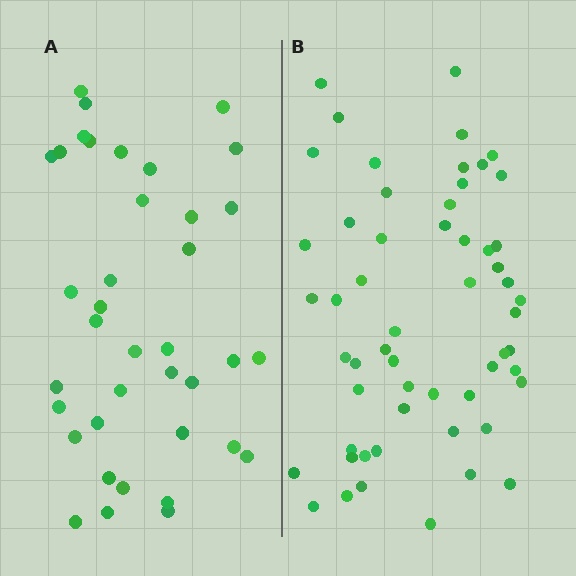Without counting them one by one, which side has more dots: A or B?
Region B (the right region) has more dots.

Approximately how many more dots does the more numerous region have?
Region B has approximately 20 more dots than region A.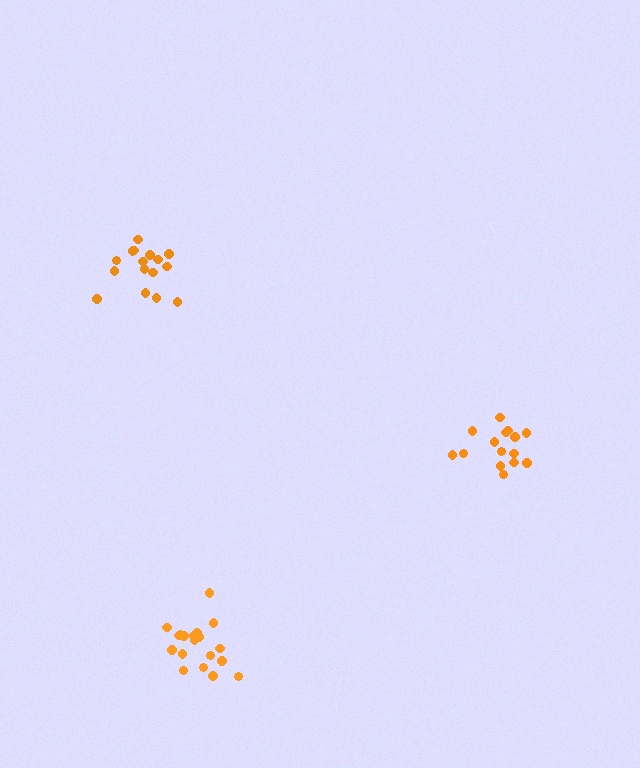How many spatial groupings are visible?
There are 3 spatial groupings.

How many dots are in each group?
Group 1: 19 dots, Group 2: 15 dots, Group 3: 16 dots (50 total).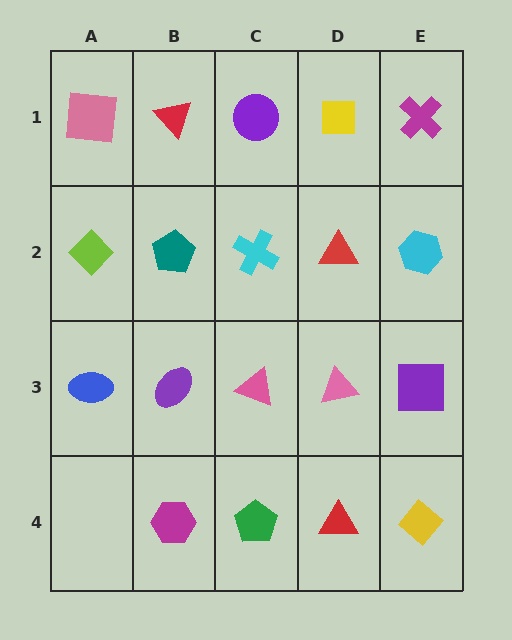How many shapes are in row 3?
5 shapes.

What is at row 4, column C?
A green pentagon.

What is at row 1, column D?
A yellow square.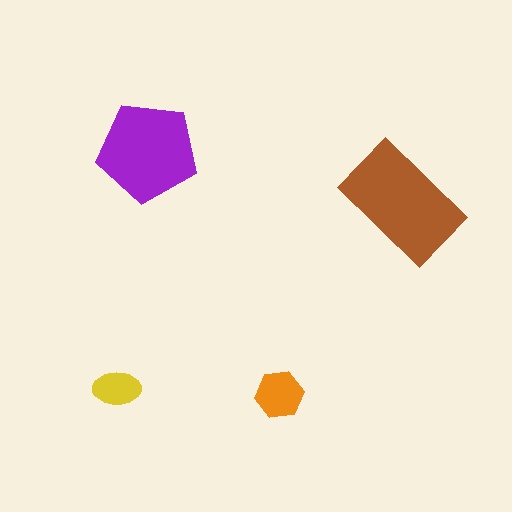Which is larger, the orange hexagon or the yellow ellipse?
The orange hexagon.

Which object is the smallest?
The yellow ellipse.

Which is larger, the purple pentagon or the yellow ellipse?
The purple pentagon.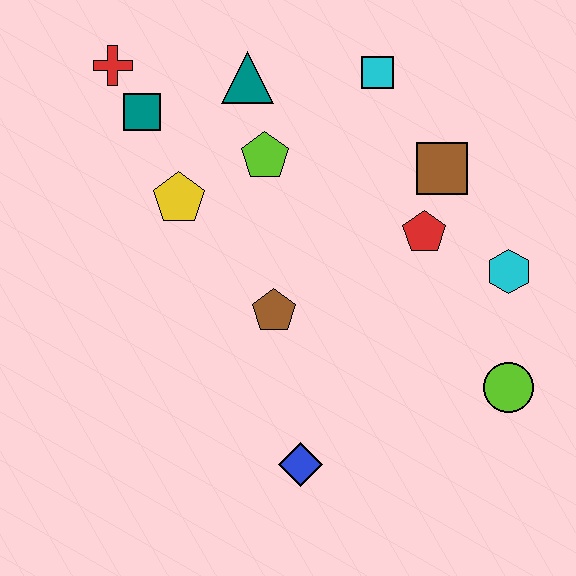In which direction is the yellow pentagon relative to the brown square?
The yellow pentagon is to the left of the brown square.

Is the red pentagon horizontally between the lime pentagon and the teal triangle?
No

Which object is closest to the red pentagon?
The brown square is closest to the red pentagon.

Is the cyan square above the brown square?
Yes